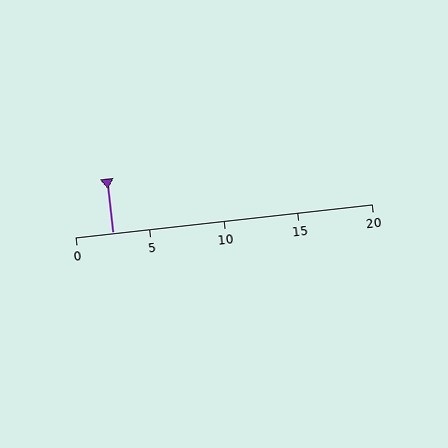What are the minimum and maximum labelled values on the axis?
The axis runs from 0 to 20.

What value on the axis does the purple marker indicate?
The marker indicates approximately 2.5.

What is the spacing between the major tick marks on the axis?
The major ticks are spaced 5 apart.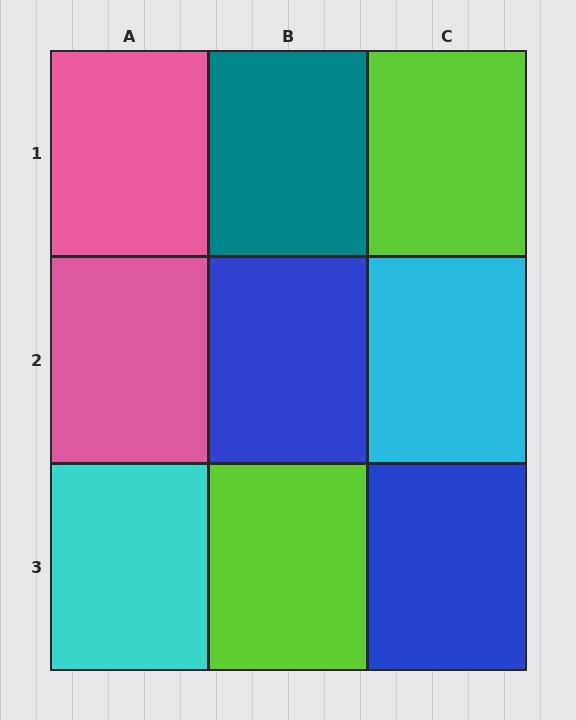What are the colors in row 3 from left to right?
Cyan, lime, blue.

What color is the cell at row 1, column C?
Lime.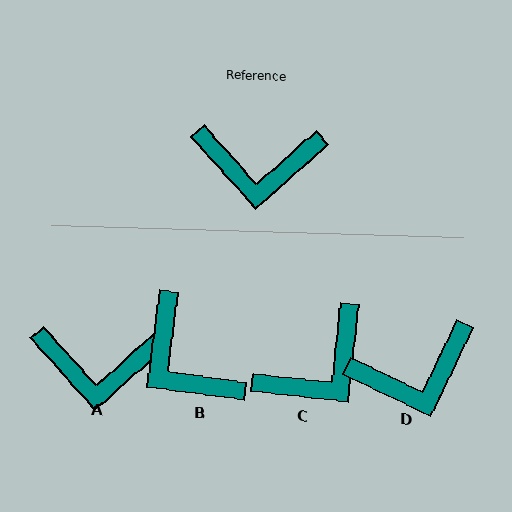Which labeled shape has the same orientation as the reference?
A.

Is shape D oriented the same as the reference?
No, it is off by about 23 degrees.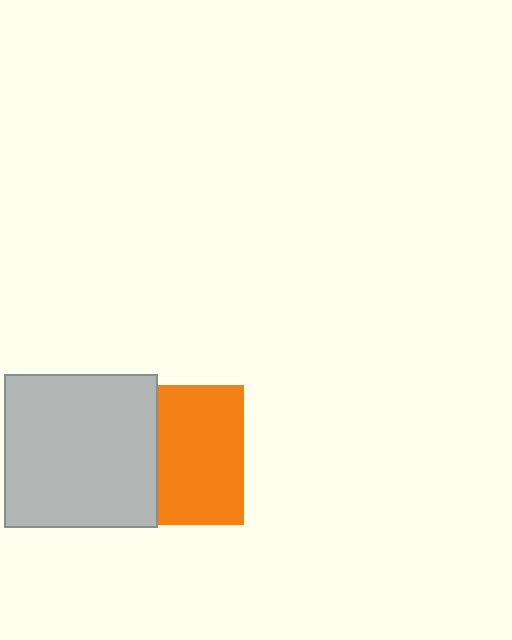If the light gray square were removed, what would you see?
You would see the complete orange square.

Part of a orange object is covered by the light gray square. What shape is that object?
It is a square.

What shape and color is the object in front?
The object in front is a light gray square.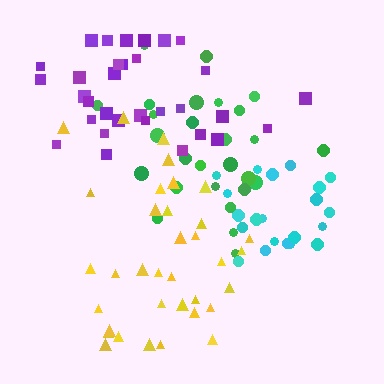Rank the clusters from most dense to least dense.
cyan, purple, yellow, green.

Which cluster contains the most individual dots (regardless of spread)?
Yellow (35).